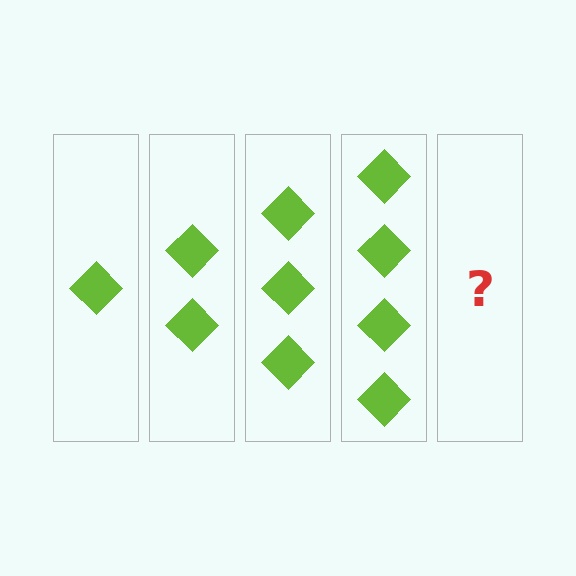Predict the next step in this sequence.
The next step is 5 diamonds.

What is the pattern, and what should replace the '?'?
The pattern is that each step adds one more diamond. The '?' should be 5 diamonds.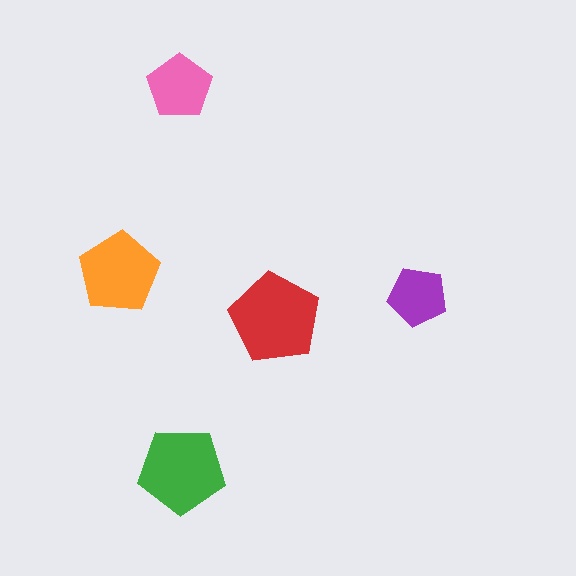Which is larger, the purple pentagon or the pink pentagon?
The pink one.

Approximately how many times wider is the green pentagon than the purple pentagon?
About 1.5 times wider.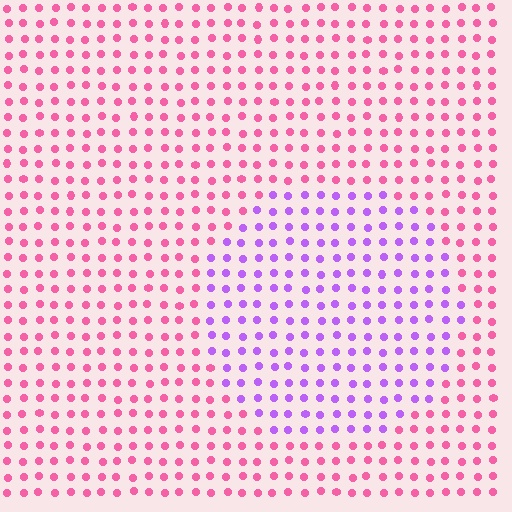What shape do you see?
I see a circle.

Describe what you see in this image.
The image is filled with small pink elements in a uniform arrangement. A circle-shaped region is visible where the elements are tinted to a slightly different hue, forming a subtle color boundary.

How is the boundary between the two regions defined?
The boundary is defined purely by a slight shift in hue (about 56 degrees). Spacing, size, and orientation are identical on both sides.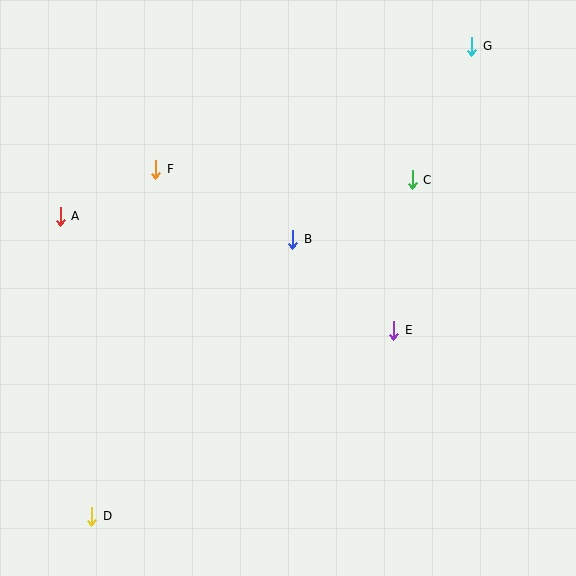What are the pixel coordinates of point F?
Point F is at (156, 169).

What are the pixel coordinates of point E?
Point E is at (394, 330).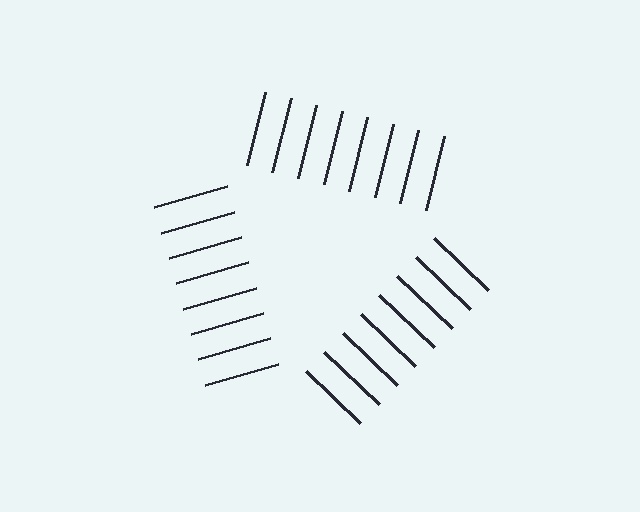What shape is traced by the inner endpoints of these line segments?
An illusory triangle — the line segments terminate on its edges but no continuous stroke is drawn.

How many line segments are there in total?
24 — 8 along each of the 3 edges.